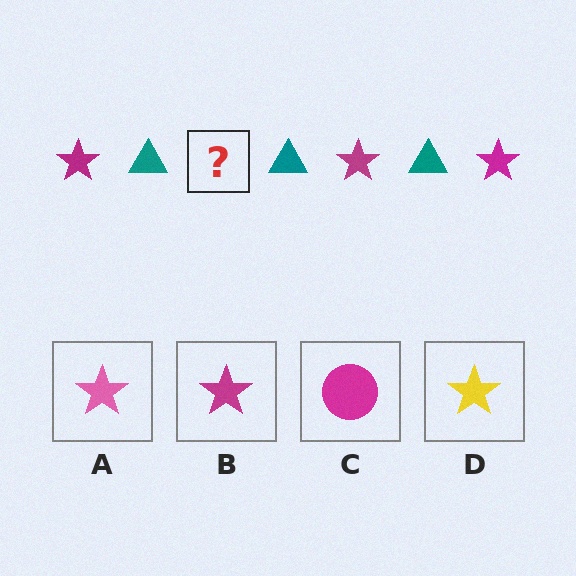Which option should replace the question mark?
Option B.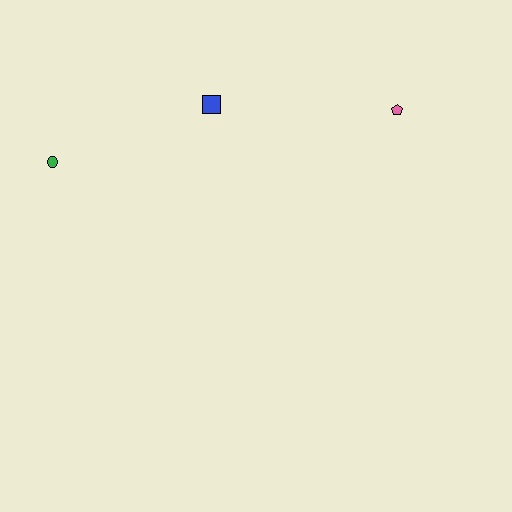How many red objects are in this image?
There are no red objects.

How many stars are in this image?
There are no stars.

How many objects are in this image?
There are 3 objects.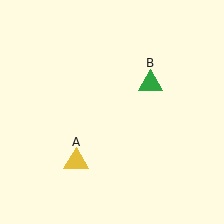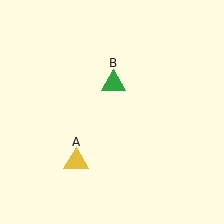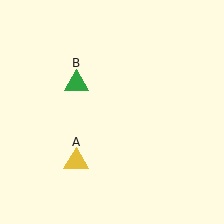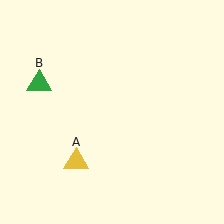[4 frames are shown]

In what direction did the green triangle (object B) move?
The green triangle (object B) moved left.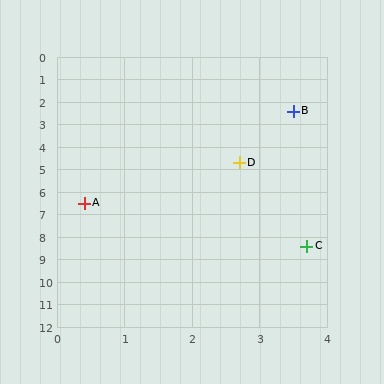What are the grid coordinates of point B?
Point B is at approximately (3.5, 2.4).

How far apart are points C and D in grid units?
Points C and D are about 3.8 grid units apart.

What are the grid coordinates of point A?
Point A is at approximately (0.4, 6.5).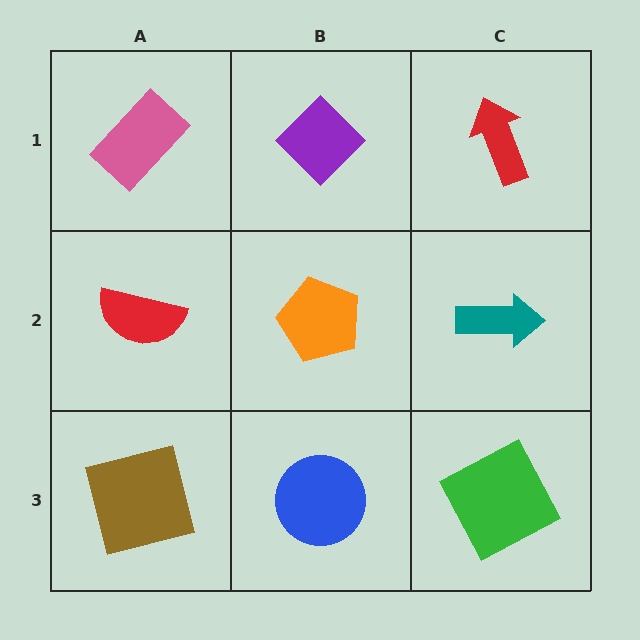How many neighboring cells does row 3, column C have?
2.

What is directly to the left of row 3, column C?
A blue circle.